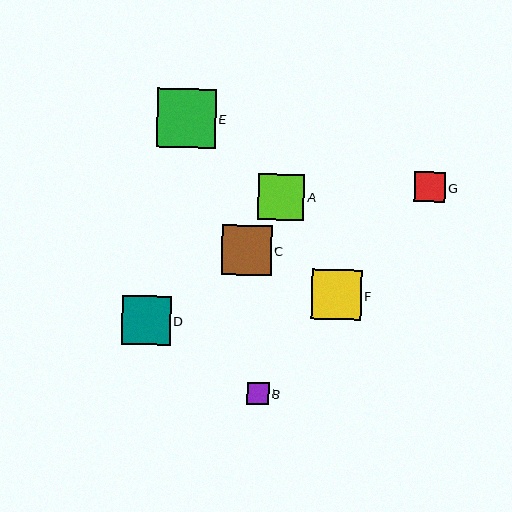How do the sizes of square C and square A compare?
Square C and square A are approximately the same size.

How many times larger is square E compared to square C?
Square E is approximately 1.2 times the size of square C.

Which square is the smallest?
Square B is the smallest with a size of approximately 22 pixels.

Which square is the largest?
Square E is the largest with a size of approximately 59 pixels.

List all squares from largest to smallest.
From largest to smallest: E, C, F, D, A, G, B.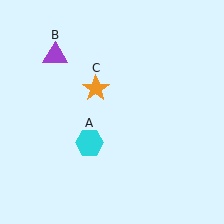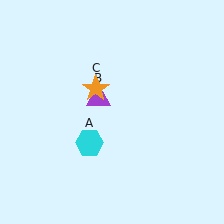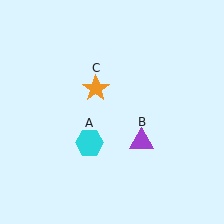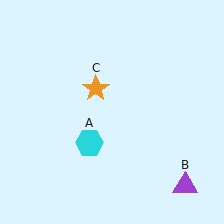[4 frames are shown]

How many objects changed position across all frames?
1 object changed position: purple triangle (object B).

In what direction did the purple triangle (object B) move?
The purple triangle (object B) moved down and to the right.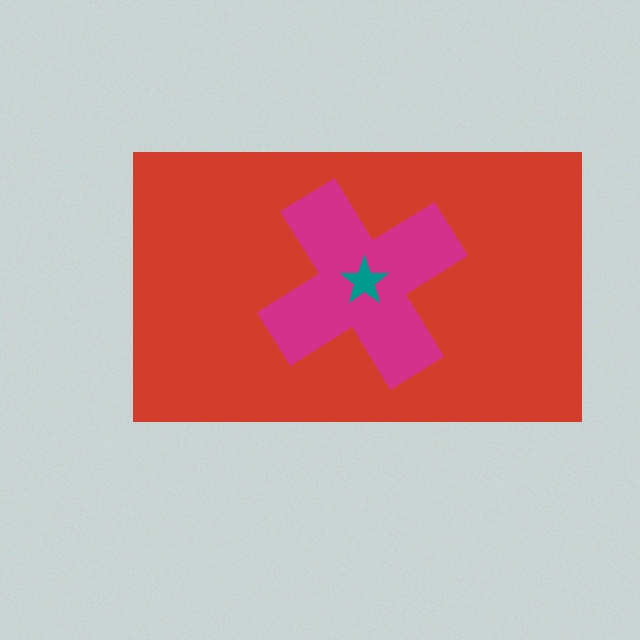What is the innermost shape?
The teal star.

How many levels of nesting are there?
3.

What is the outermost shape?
The red rectangle.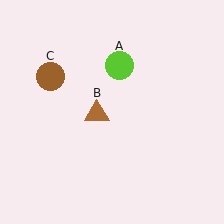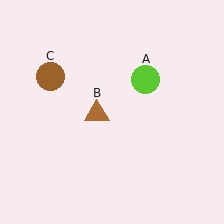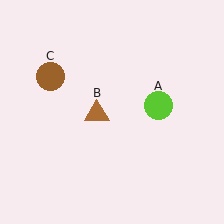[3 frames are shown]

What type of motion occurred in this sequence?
The lime circle (object A) rotated clockwise around the center of the scene.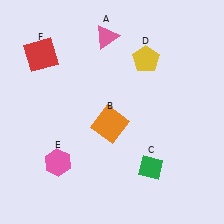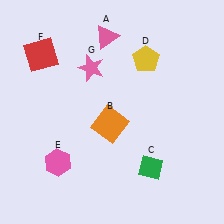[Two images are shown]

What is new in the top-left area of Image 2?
A pink star (G) was added in the top-left area of Image 2.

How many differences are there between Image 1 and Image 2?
There is 1 difference between the two images.